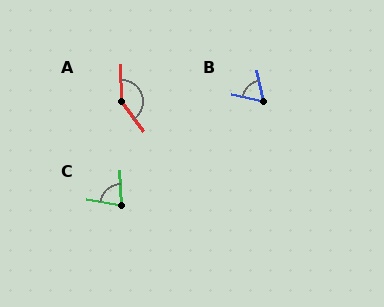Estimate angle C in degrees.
Approximately 79 degrees.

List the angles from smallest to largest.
B (65°), C (79°), A (144°).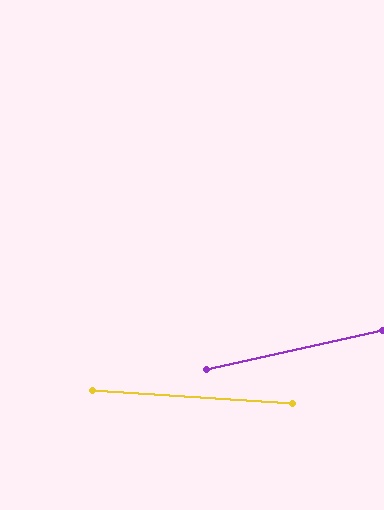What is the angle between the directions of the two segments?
Approximately 16 degrees.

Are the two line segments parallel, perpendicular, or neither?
Neither parallel nor perpendicular — they differ by about 16°.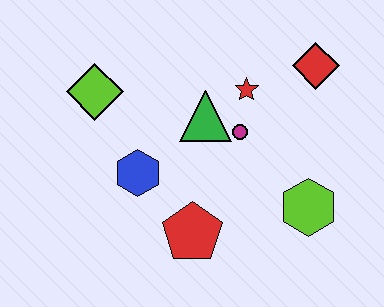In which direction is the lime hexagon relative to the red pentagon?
The lime hexagon is to the right of the red pentagon.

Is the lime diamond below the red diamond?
Yes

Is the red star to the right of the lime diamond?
Yes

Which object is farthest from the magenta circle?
The lime diamond is farthest from the magenta circle.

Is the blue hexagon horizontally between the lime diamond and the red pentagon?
Yes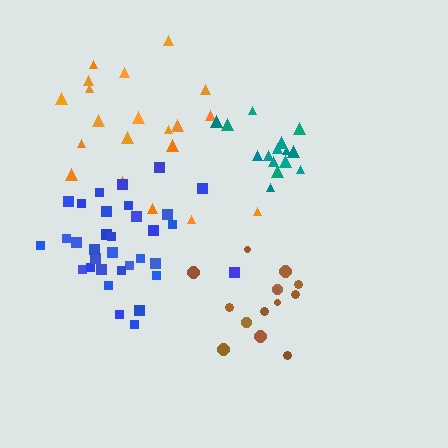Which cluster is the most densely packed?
Blue.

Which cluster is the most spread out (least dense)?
Orange.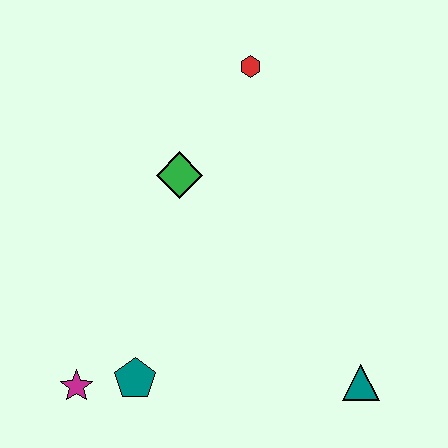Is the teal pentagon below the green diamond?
Yes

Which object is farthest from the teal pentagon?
The red hexagon is farthest from the teal pentagon.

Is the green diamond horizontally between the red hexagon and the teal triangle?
No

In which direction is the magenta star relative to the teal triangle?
The magenta star is to the left of the teal triangle.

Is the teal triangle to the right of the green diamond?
Yes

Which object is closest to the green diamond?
The red hexagon is closest to the green diamond.